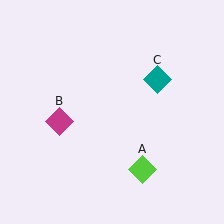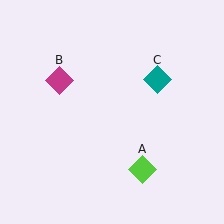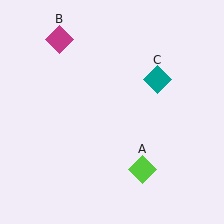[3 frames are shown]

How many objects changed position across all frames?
1 object changed position: magenta diamond (object B).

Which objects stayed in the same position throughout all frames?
Lime diamond (object A) and teal diamond (object C) remained stationary.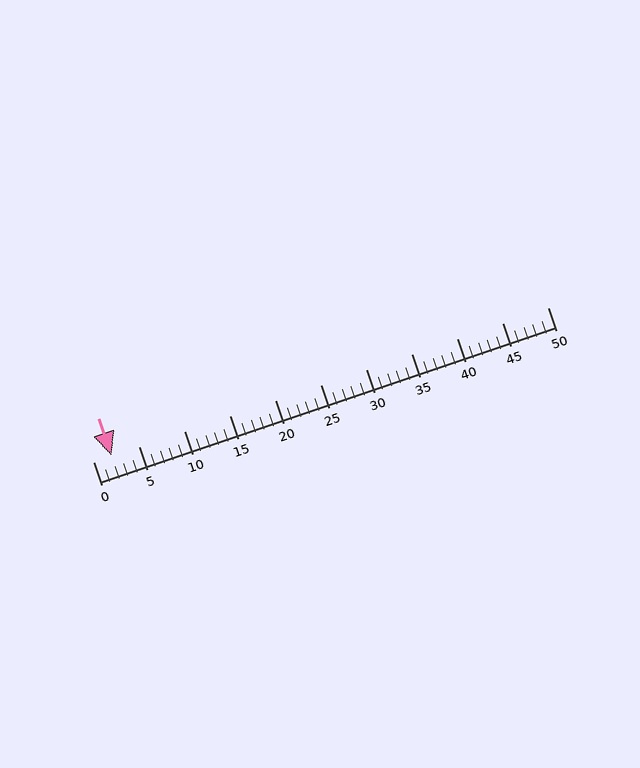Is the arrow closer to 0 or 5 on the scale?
The arrow is closer to 0.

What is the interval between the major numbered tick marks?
The major tick marks are spaced 5 units apart.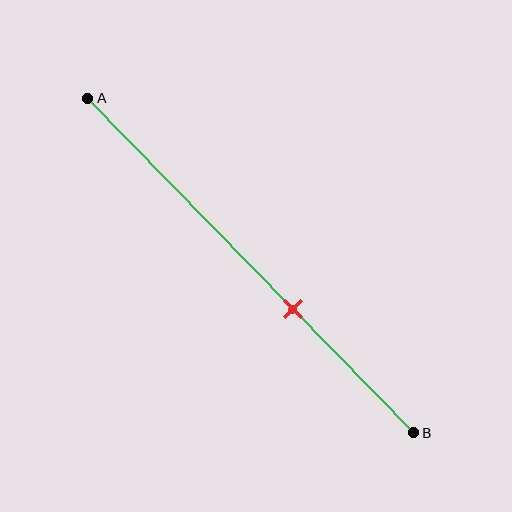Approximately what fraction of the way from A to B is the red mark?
The red mark is approximately 65% of the way from A to B.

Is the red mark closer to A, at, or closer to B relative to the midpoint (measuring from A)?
The red mark is closer to point B than the midpoint of segment AB.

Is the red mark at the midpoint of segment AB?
No, the mark is at about 65% from A, not at the 50% midpoint.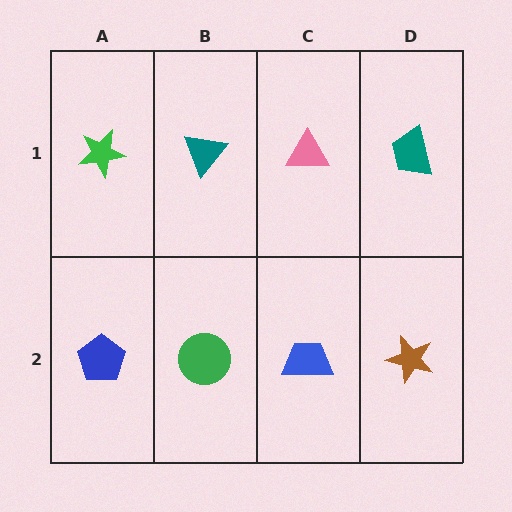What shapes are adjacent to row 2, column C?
A pink triangle (row 1, column C), a green circle (row 2, column B), a brown star (row 2, column D).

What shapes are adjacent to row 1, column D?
A brown star (row 2, column D), a pink triangle (row 1, column C).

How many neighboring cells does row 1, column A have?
2.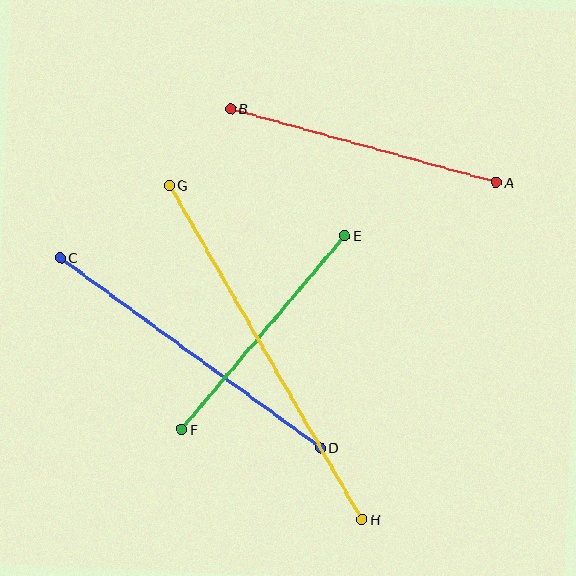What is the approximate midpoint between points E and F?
The midpoint is at approximately (263, 332) pixels.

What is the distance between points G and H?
The distance is approximately 386 pixels.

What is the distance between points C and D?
The distance is approximately 322 pixels.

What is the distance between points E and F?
The distance is approximately 254 pixels.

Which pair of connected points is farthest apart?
Points G and H are farthest apart.